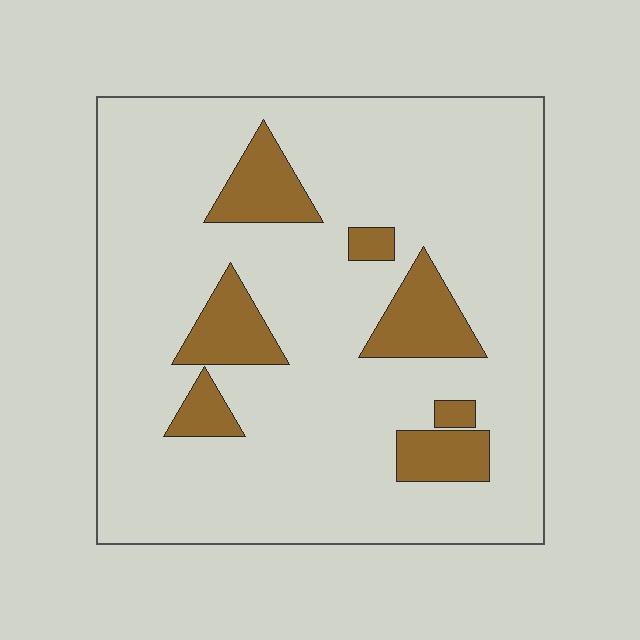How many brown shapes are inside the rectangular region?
7.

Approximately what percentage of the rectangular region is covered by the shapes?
Approximately 15%.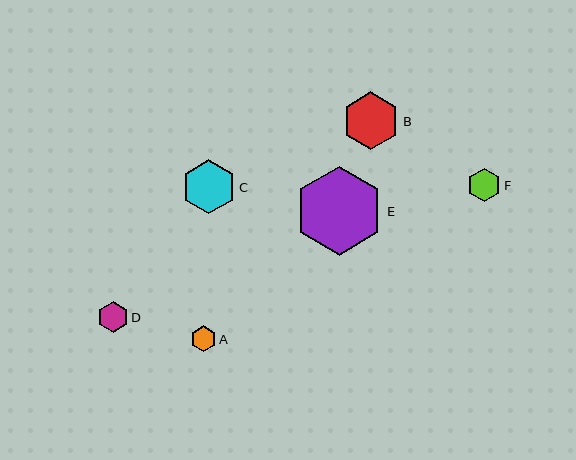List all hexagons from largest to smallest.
From largest to smallest: E, B, C, F, D, A.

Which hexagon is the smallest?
Hexagon A is the smallest with a size of approximately 26 pixels.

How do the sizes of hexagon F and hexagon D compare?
Hexagon F and hexagon D are approximately the same size.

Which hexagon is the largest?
Hexagon E is the largest with a size of approximately 89 pixels.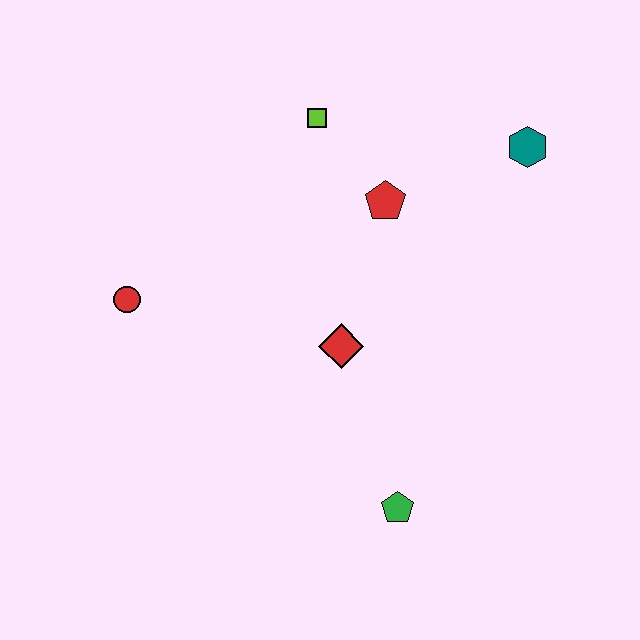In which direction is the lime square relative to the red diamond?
The lime square is above the red diamond.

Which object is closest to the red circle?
The red diamond is closest to the red circle.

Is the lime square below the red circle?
No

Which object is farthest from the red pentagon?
The green pentagon is farthest from the red pentagon.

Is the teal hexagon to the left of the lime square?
No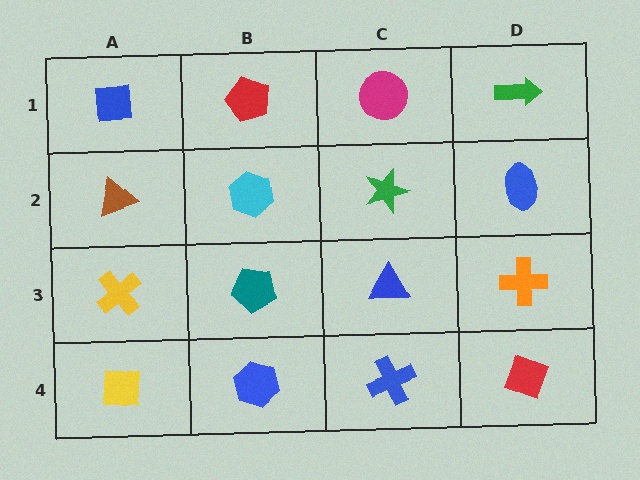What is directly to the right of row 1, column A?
A red pentagon.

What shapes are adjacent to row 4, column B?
A teal pentagon (row 3, column B), a yellow square (row 4, column A), a blue cross (row 4, column C).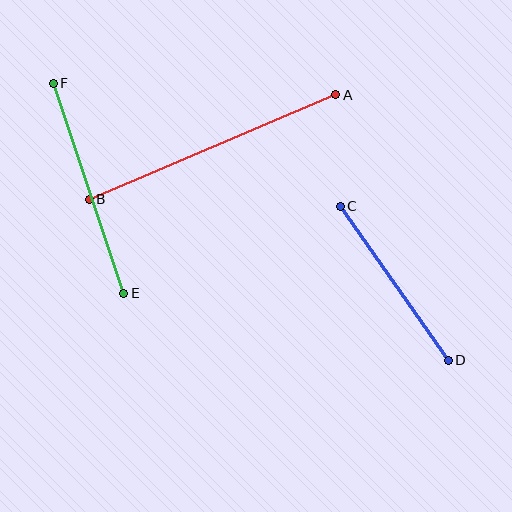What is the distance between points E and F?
The distance is approximately 222 pixels.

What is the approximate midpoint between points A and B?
The midpoint is at approximately (213, 147) pixels.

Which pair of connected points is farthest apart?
Points A and B are farthest apart.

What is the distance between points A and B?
The distance is approximately 268 pixels.